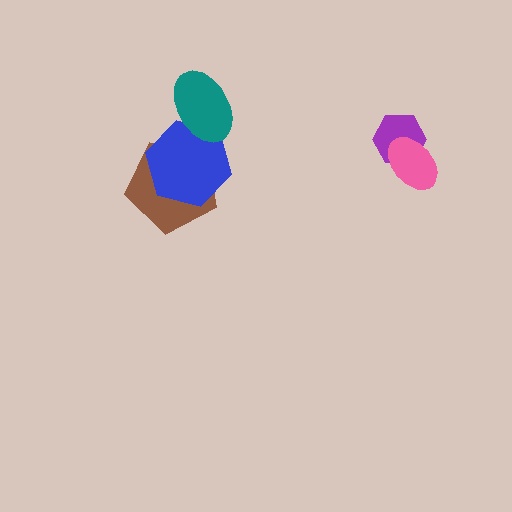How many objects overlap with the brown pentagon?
1 object overlaps with the brown pentagon.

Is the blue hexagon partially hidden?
Yes, it is partially covered by another shape.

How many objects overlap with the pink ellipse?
1 object overlaps with the pink ellipse.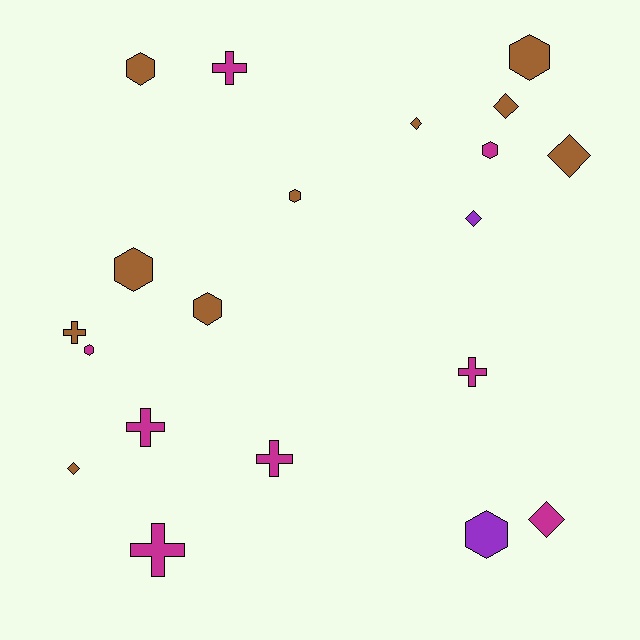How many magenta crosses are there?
There are 5 magenta crosses.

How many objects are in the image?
There are 20 objects.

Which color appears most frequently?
Brown, with 10 objects.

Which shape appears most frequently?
Hexagon, with 8 objects.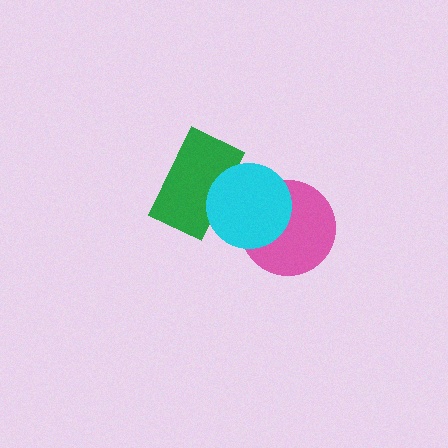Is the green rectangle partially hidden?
Yes, it is partially covered by another shape.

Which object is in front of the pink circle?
The cyan circle is in front of the pink circle.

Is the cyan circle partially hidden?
No, no other shape covers it.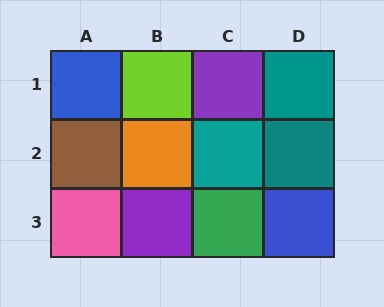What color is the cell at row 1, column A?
Blue.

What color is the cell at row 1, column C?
Purple.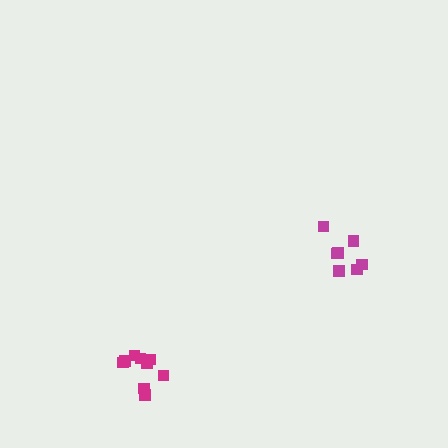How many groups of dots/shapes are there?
There are 2 groups.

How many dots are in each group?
Group 1: 9 dots, Group 2: 7 dots (16 total).